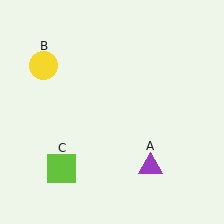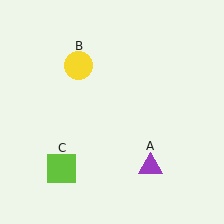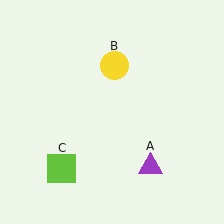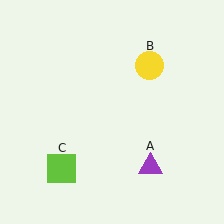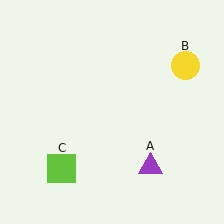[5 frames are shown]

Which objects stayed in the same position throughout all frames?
Purple triangle (object A) and lime square (object C) remained stationary.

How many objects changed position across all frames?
1 object changed position: yellow circle (object B).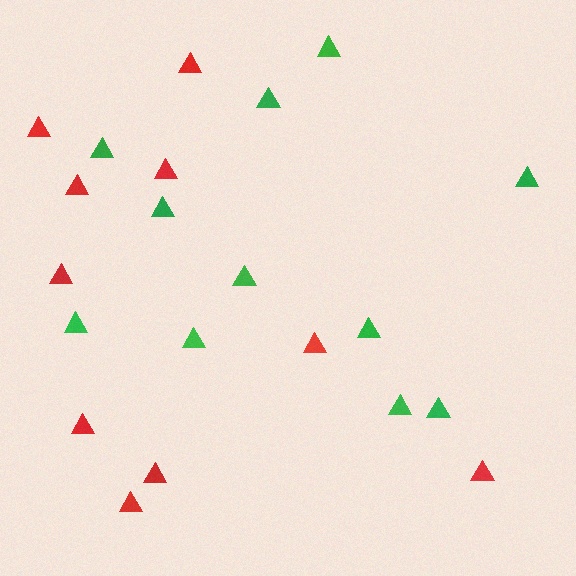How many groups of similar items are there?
There are 2 groups: one group of green triangles (11) and one group of red triangles (10).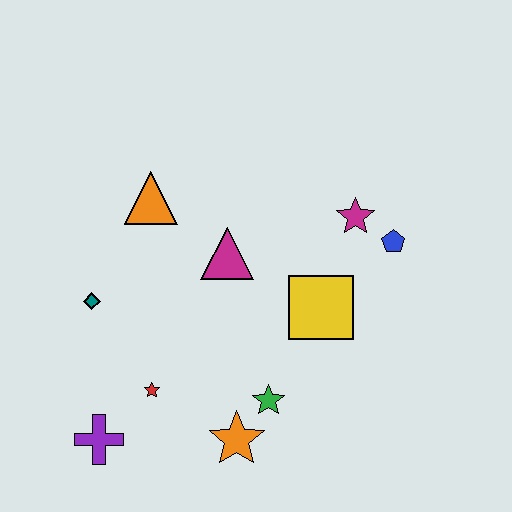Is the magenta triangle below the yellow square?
No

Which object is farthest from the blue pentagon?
The purple cross is farthest from the blue pentagon.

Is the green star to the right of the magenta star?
No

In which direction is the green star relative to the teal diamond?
The green star is to the right of the teal diamond.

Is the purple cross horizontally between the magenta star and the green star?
No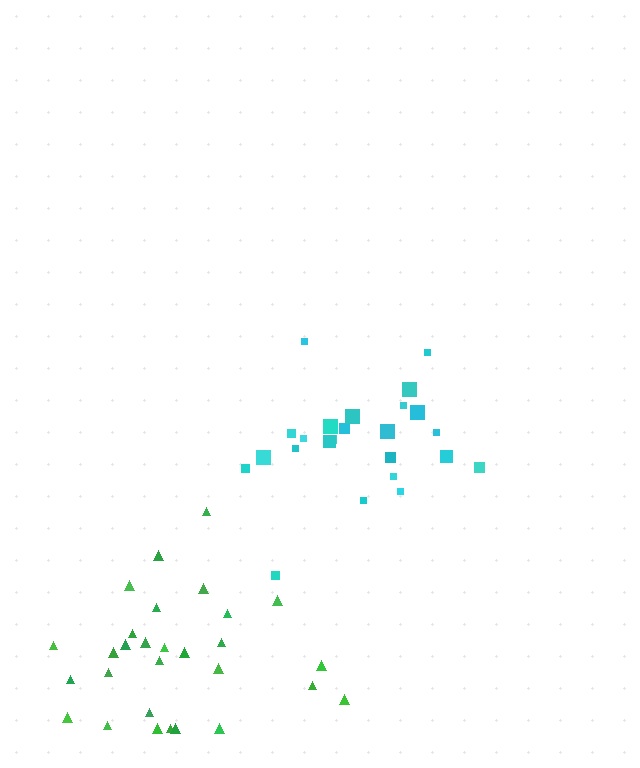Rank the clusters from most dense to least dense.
cyan, green.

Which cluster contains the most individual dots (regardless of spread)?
Green (29).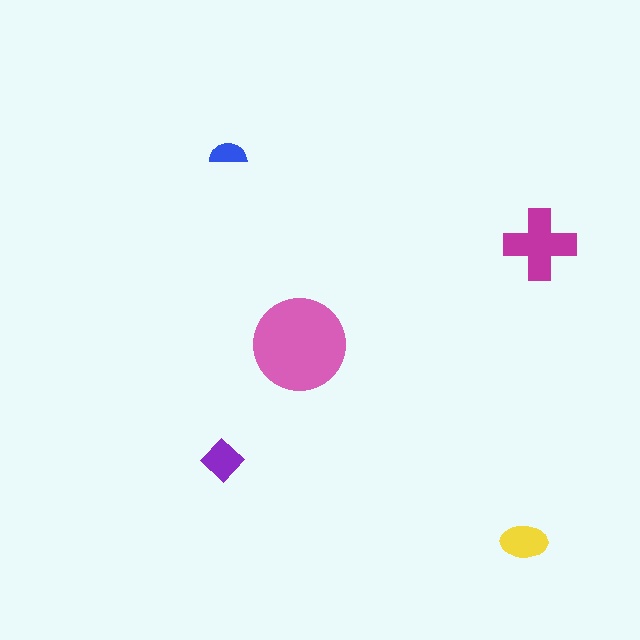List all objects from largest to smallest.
The pink circle, the magenta cross, the yellow ellipse, the purple diamond, the blue semicircle.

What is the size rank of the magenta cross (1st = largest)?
2nd.